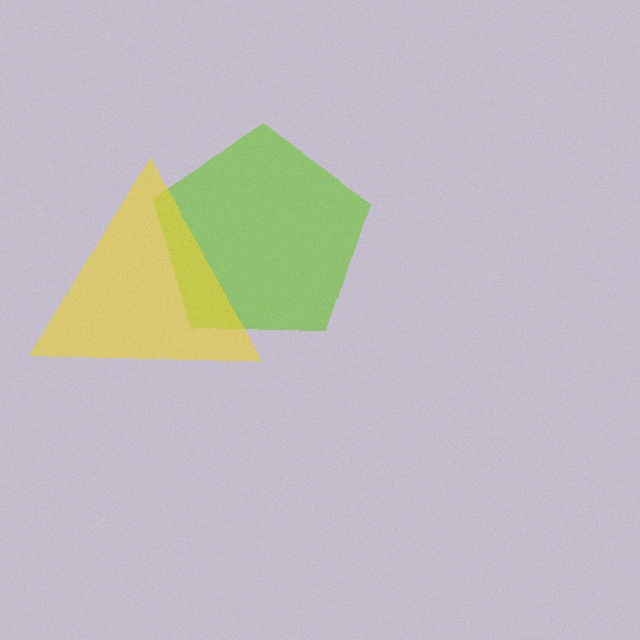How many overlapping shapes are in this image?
There are 2 overlapping shapes in the image.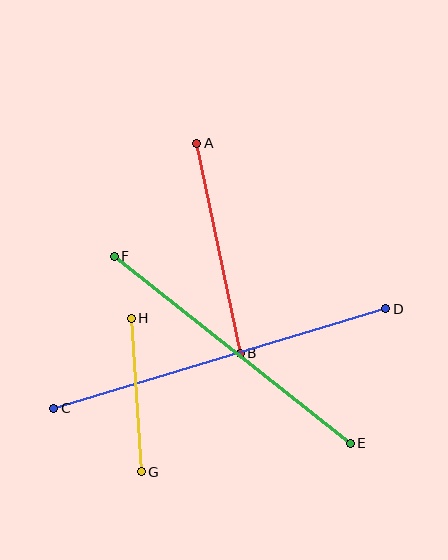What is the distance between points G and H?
The distance is approximately 154 pixels.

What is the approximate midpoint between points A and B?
The midpoint is at approximately (218, 248) pixels.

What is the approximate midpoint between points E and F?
The midpoint is at approximately (232, 350) pixels.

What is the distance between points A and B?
The distance is approximately 214 pixels.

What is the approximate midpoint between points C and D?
The midpoint is at approximately (220, 358) pixels.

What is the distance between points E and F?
The distance is approximately 301 pixels.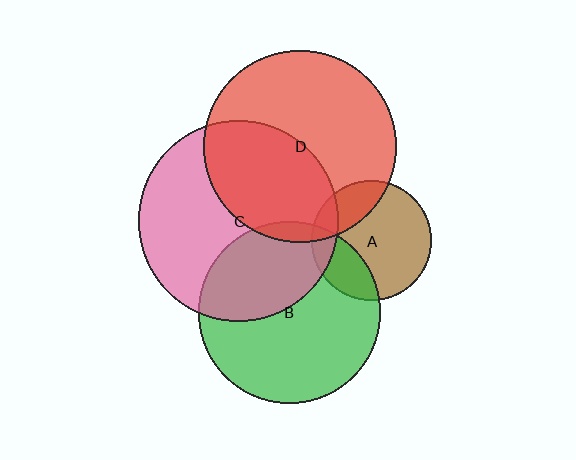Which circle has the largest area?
Circle C (pink).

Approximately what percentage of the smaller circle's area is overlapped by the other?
Approximately 35%.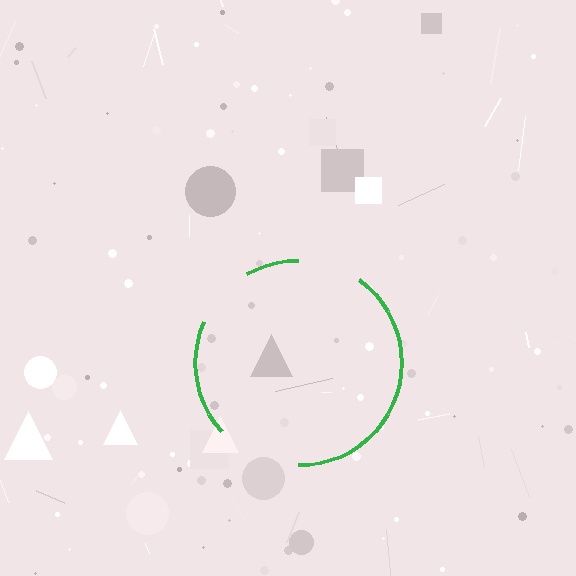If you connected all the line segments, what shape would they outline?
They would outline a circle.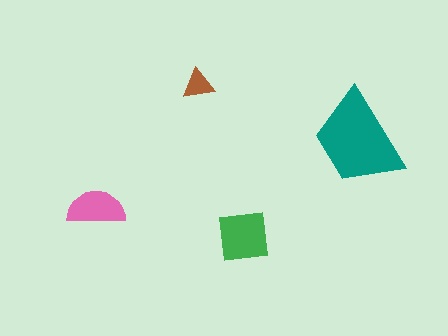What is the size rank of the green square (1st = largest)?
2nd.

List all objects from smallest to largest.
The brown triangle, the pink semicircle, the green square, the teal trapezoid.